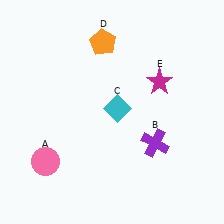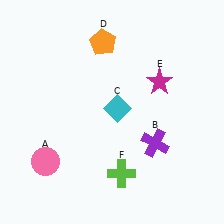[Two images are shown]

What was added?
A lime cross (F) was added in Image 2.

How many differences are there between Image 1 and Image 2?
There is 1 difference between the two images.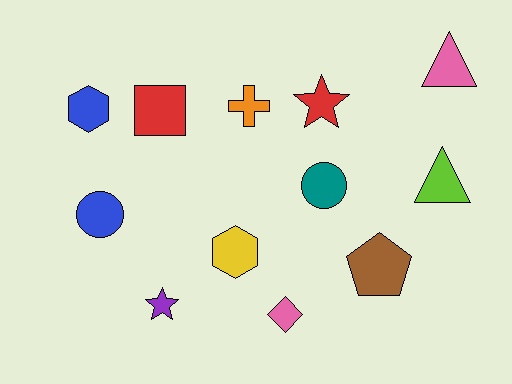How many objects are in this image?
There are 12 objects.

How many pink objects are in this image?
There are 2 pink objects.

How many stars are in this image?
There are 2 stars.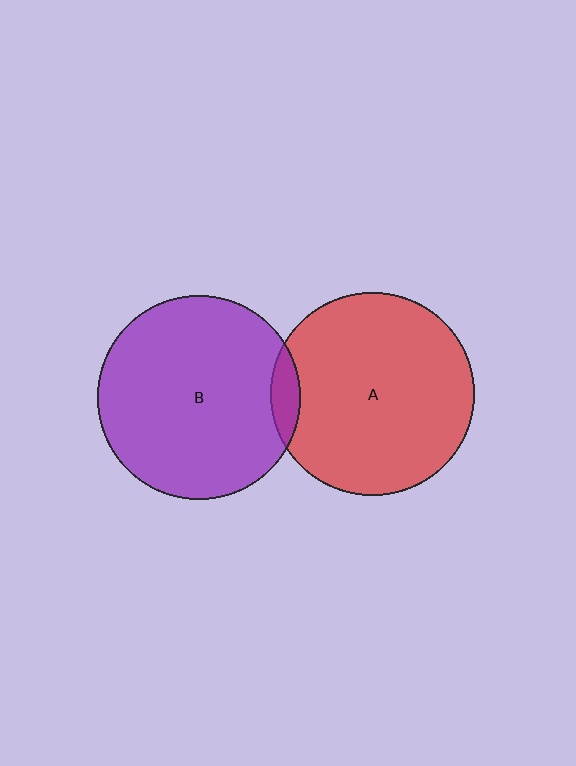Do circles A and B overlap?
Yes.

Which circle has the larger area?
Circle A (red).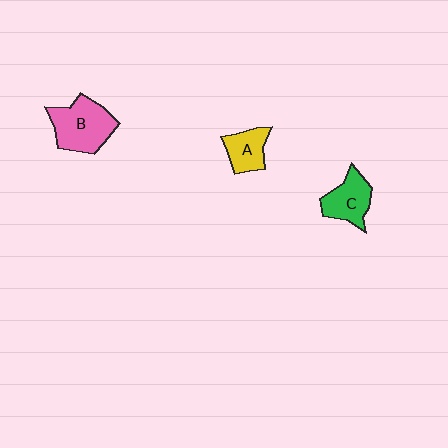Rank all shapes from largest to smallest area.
From largest to smallest: B (pink), C (green), A (yellow).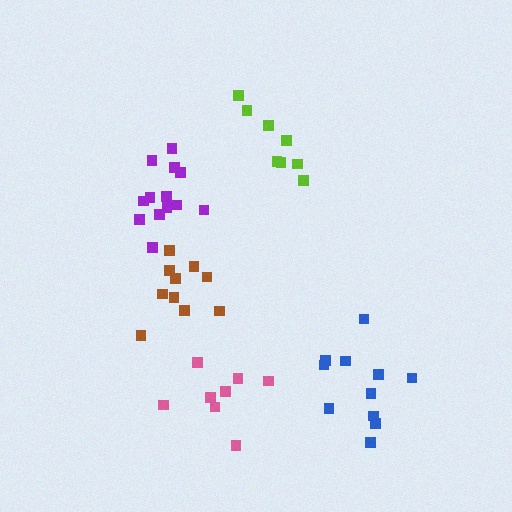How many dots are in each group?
Group 1: 10 dots, Group 2: 11 dots, Group 3: 8 dots, Group 4: 8 dots, Group 5: 13 dots (50 total).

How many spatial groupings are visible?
There are 5 spatial groupings.